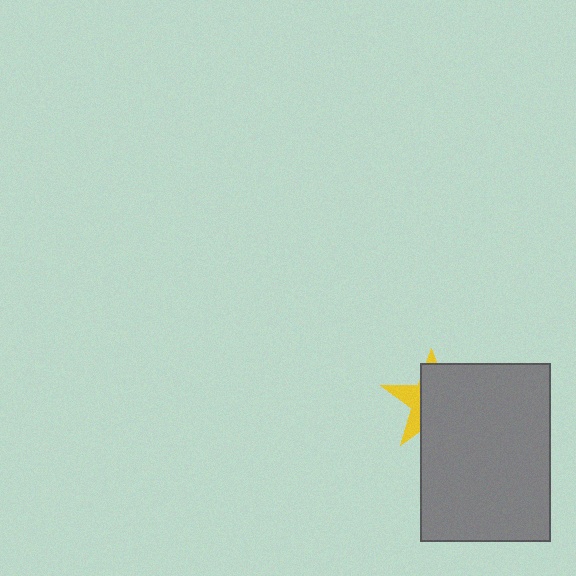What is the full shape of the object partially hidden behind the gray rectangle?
The partially hidden object is a yellow star.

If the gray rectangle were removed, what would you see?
You would see the complete yellow star.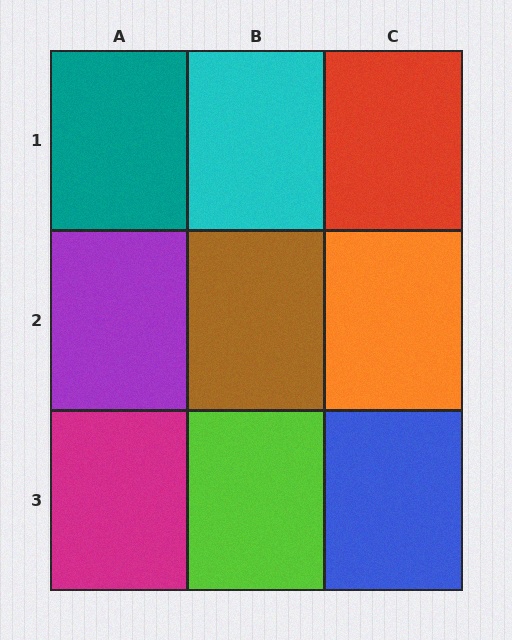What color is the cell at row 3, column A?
Magenta.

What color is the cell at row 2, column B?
Brown.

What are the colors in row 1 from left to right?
Teal, cyan, red.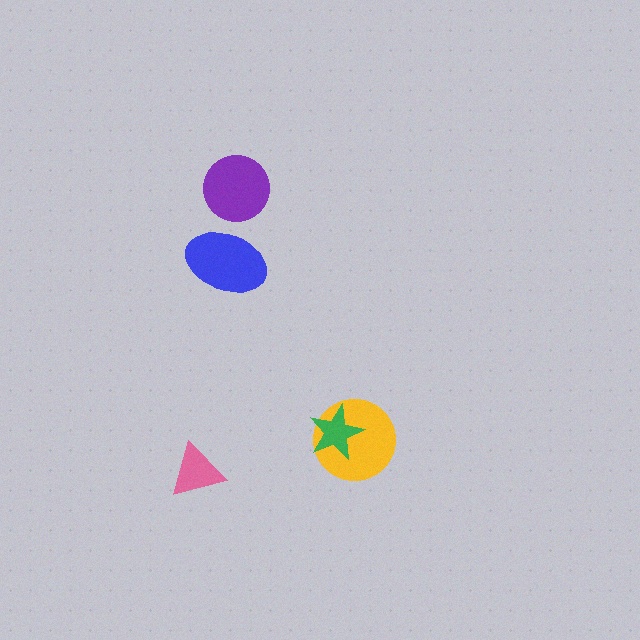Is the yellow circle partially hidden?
Yes, it is partially covered by another shape.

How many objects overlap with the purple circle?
0 objects overlap with the purple circle.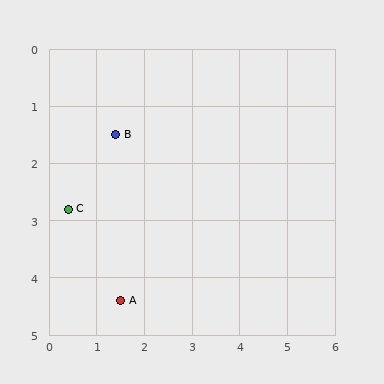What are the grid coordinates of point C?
Point C is at approximately (0.4, 2.8).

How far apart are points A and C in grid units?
Points A and C are about 1.9 grid units apart.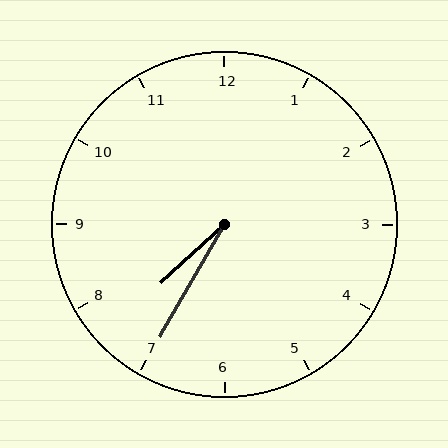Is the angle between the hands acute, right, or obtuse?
It is acute.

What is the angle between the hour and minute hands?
Approximately 18 degrees.